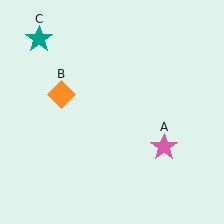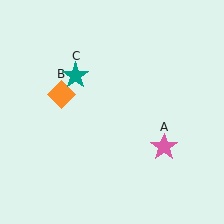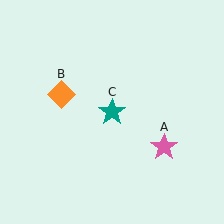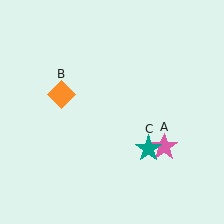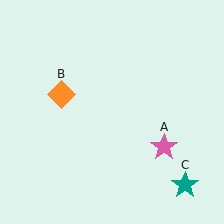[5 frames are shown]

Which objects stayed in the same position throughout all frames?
Pink star (object A) and orange diamond (object B) remained stationary.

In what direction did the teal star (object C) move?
The teal star (object C) moved down and to the right.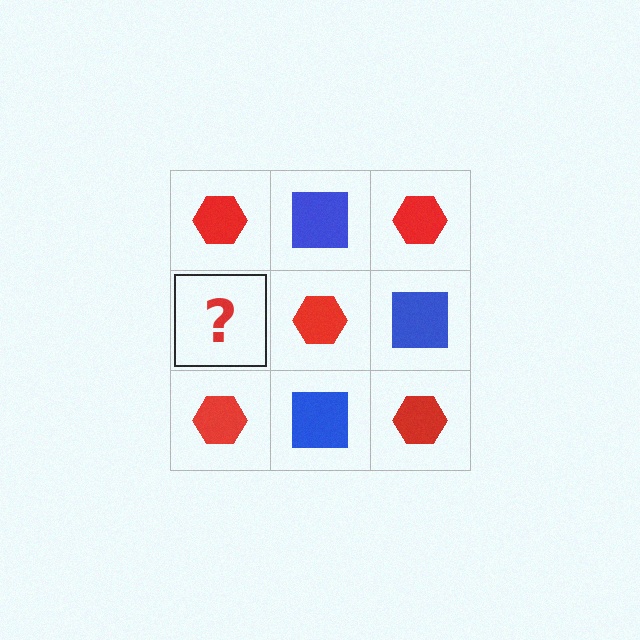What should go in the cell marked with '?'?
The missing cell should contain a blue square.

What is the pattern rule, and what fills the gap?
The rule is that it alternates red hexagon and blue square in a checkerboard pattern. The gap should be filled with a blue square.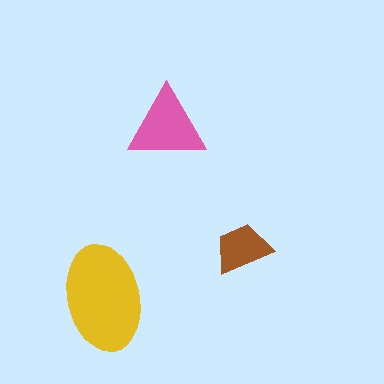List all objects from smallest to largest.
The brown trapezoid, the pink triangle, the yellow ellipse.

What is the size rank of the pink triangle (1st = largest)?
2nd.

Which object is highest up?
The pink triangle is topmost.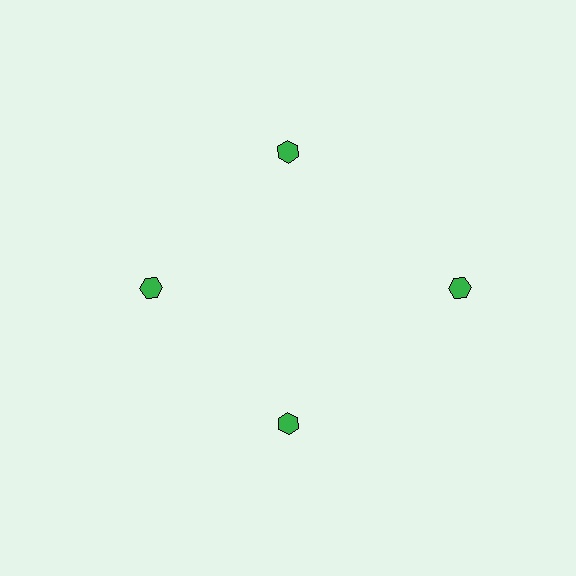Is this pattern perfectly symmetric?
No. The 4 green hexagons are arranged in a ring, but one element near the 3 o'clock position is pushed outward from the center, breaking the 4-fold rotational symmetry.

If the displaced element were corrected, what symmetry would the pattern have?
It would have 4-fold rotational symmetry — the pattern would map onto itself every 90 degrees.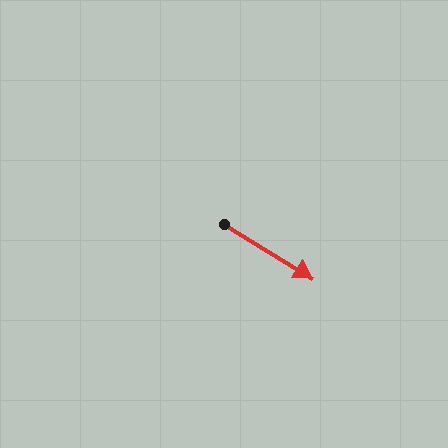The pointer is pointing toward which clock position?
Roughly 4 o'clock.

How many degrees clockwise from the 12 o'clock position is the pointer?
Approximately 122 degrees.